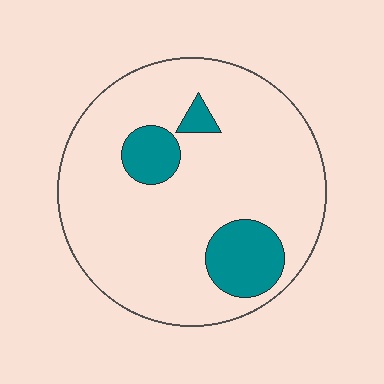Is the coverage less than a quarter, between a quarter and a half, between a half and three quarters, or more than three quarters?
Less than a quarter.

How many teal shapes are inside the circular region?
3.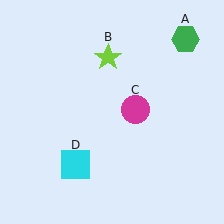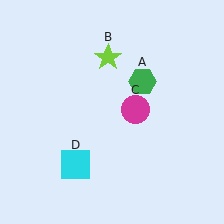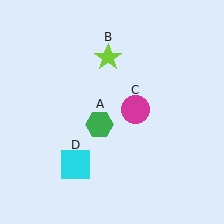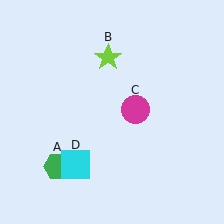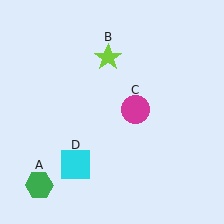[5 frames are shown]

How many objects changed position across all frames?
1 object changed position: green hexagon (object A).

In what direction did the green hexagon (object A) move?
The green hexagon (object A) moved down and to the left.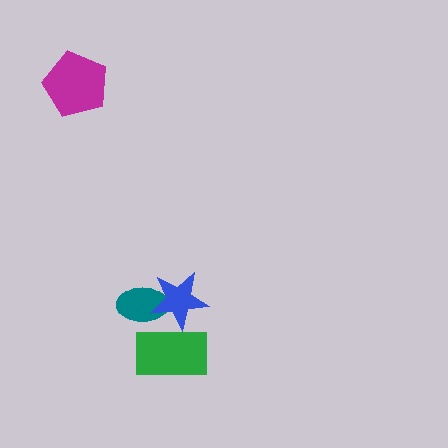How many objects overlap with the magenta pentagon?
0 objects overlap with the magenta pentagon.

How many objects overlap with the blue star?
2 objects overlap with the blue star.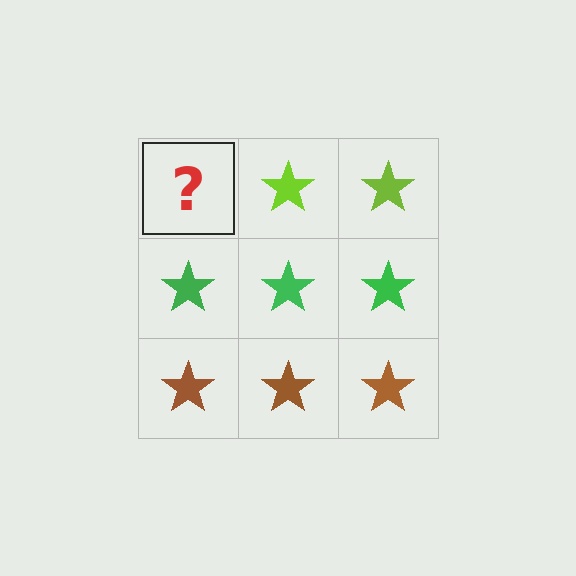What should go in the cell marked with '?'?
The missing cell should contain a lime star.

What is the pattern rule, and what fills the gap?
The rule is that each row has a consistent color. The gap should be filled with a lime star.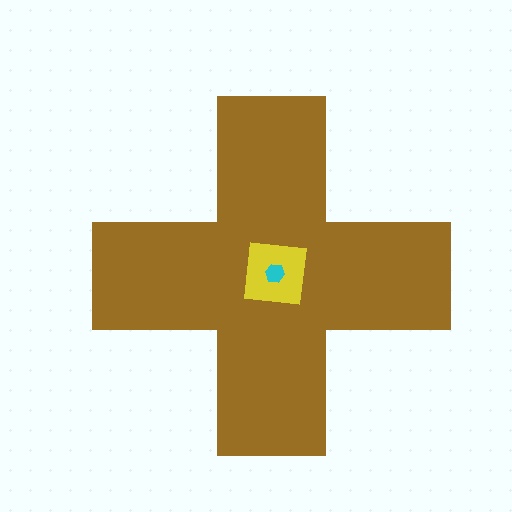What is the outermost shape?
The brown cross.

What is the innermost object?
The cyan hexagon.